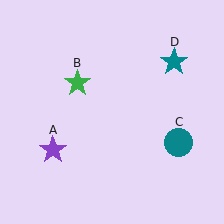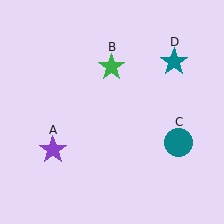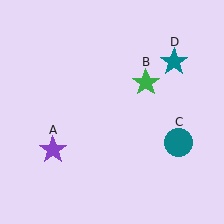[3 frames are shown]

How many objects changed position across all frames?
1 object changed position: green star (object B).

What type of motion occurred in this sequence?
The green star (object B) rotated clockwise around the center of the scene.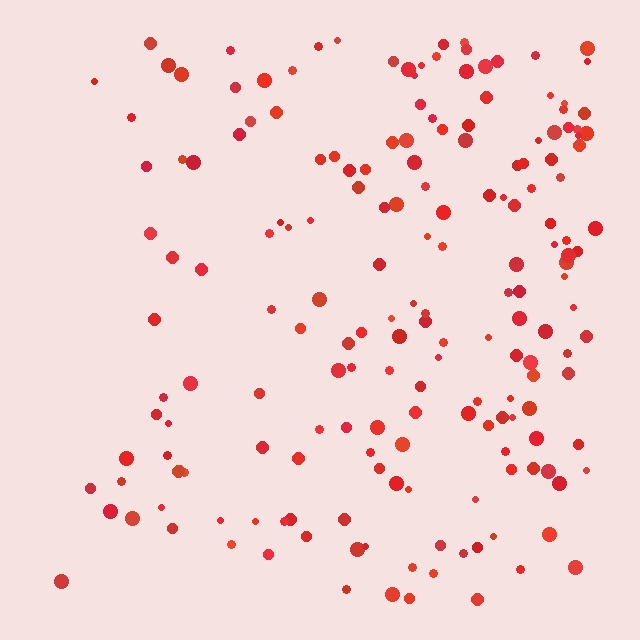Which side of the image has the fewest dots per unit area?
The left.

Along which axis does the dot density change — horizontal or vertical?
Horizontal.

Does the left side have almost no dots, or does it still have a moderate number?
Still a moderate number, just noticeably fewer than the right.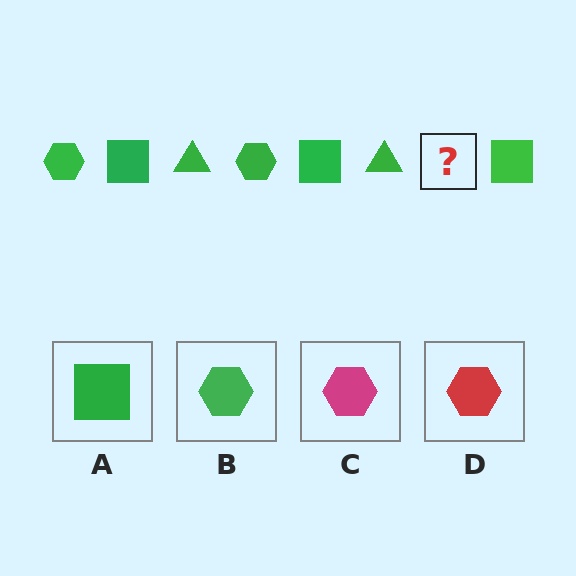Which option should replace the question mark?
Option B.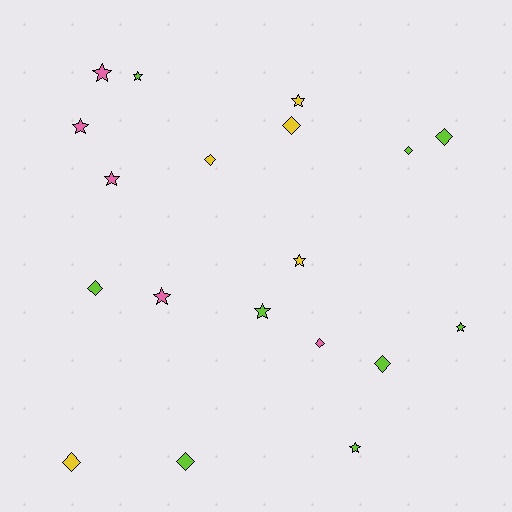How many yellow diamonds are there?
There are 3 yellow diamonds.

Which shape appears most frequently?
Star, with 10 objects.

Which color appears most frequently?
Lime, with 9 objects.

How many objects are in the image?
There are 19 objects.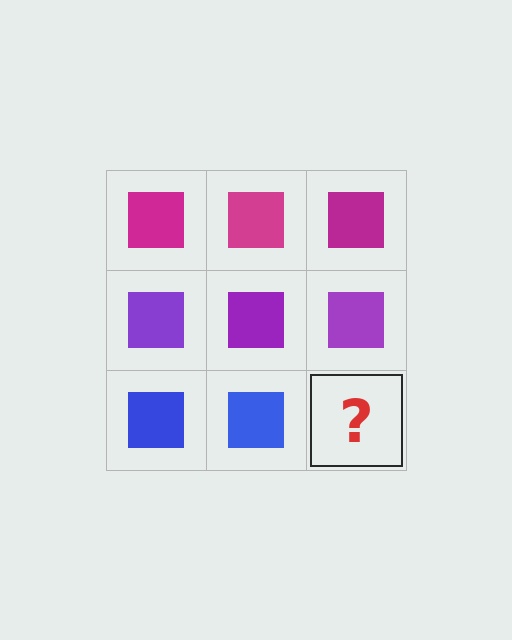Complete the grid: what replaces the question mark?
The question mark should be replaced with a blue square.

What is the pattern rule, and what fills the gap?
The rule is that each row has a consistent color. The gap should be filled with a blue square.